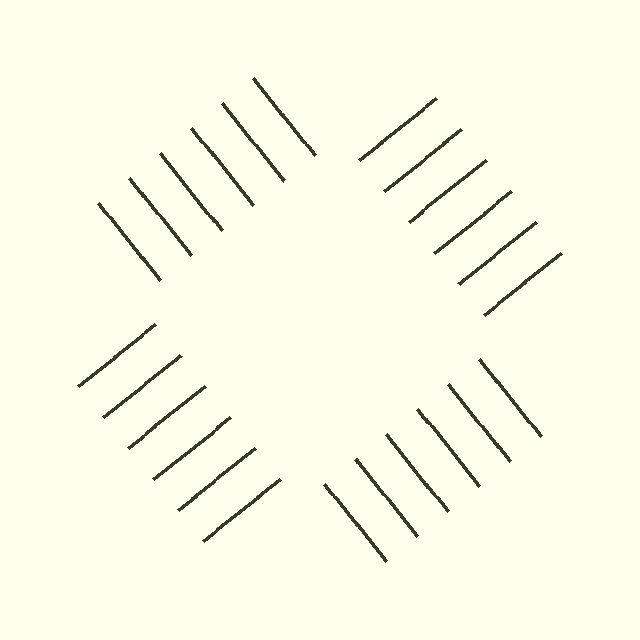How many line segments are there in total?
24 — 6 along each of the 4 edges.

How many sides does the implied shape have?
4 sides — the line-ends trace a square.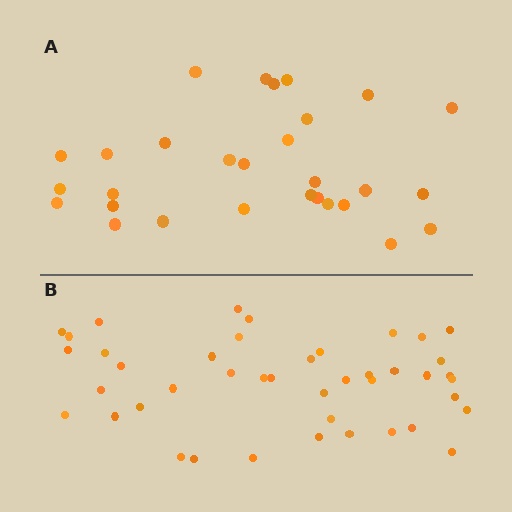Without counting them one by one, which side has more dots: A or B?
Region B (the bottom region) has more dots.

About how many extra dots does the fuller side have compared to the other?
Region B has approximately 15 more dots than region A.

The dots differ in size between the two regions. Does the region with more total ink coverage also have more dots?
No. Region A has more total ink coverage because its dots are larger, but region B actually contains more individual dots. Total area can be misleading — the number of items is what matters here.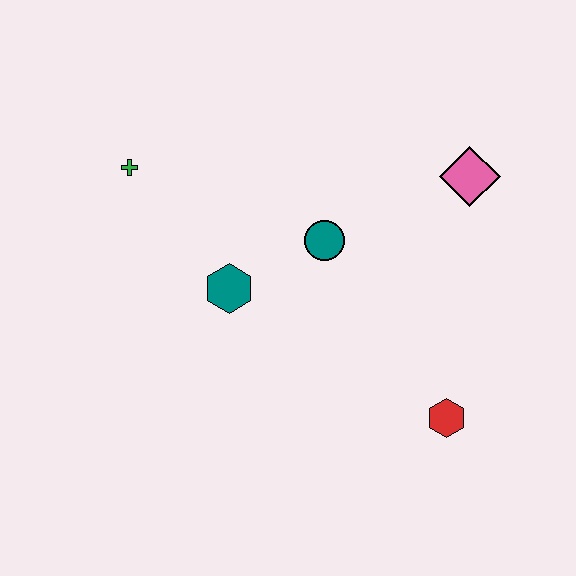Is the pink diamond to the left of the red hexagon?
No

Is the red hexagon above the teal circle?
No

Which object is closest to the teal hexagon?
The teal circle is closest to the teal hexagon.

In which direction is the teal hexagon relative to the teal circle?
The teal hexagon is to the left of the teal circle.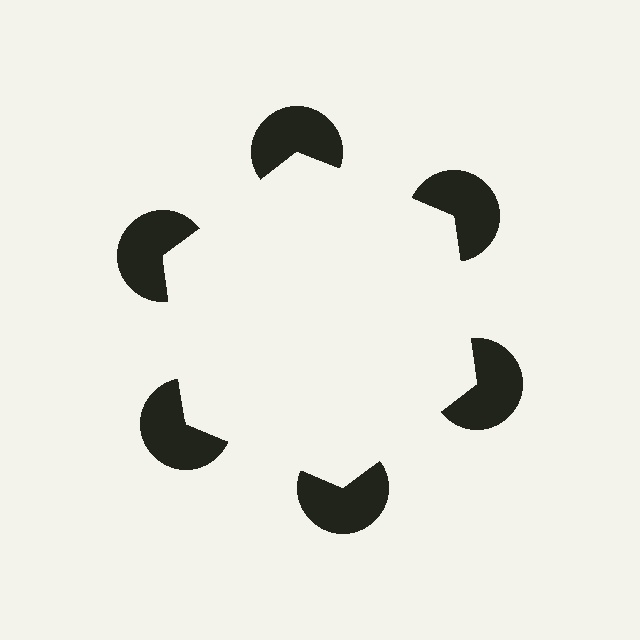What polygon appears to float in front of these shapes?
An illusory hexagon — its edges are inferred from the aligned wedge cuts in the pac-man discs, not physically drawn.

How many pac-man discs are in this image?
There are 6 — one at each vertex of the illusory hexagon.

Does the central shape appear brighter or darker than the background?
It typically appears slightly brighter than the background, even though no actual brightness change is drawn.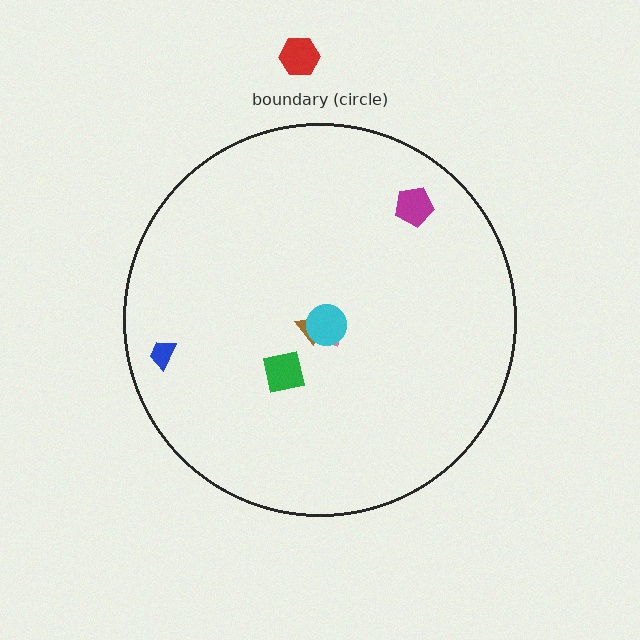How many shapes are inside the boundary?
6 inside, 1 outside.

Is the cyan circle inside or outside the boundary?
Inside.